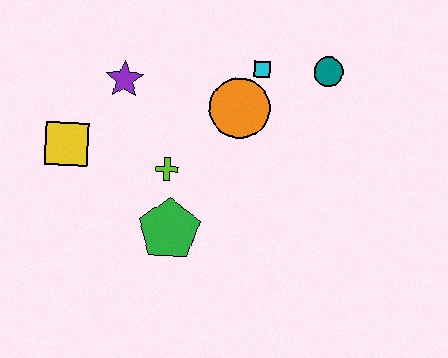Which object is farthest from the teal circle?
The yellow square is farthest from the teal circle.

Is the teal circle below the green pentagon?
No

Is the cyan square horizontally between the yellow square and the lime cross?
No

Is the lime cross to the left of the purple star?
No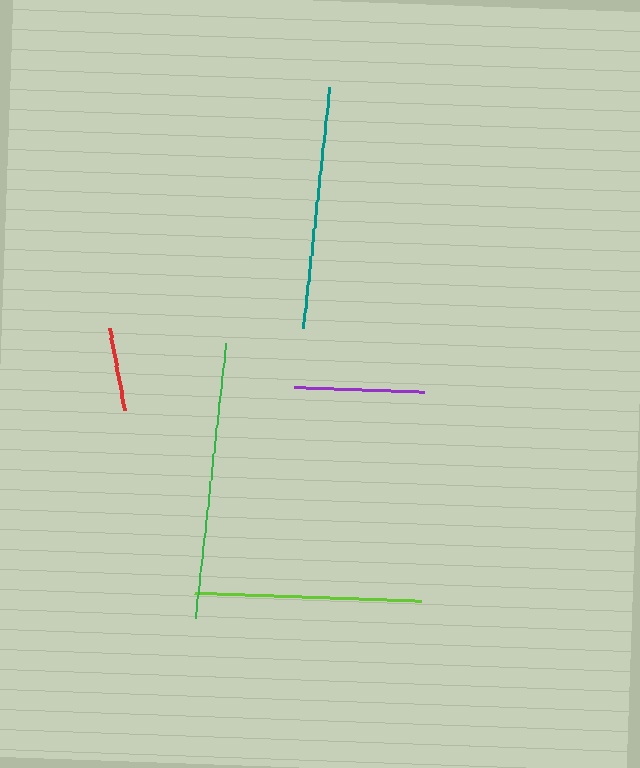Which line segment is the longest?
The green line is the longest at approximately 276 pixels.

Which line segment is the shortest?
The red line is the shortest at approximately 85 pixels.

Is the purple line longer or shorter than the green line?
The green line is longer than the purple line.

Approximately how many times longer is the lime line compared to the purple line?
The lime line is approximately 1.7 times the length of the purple line.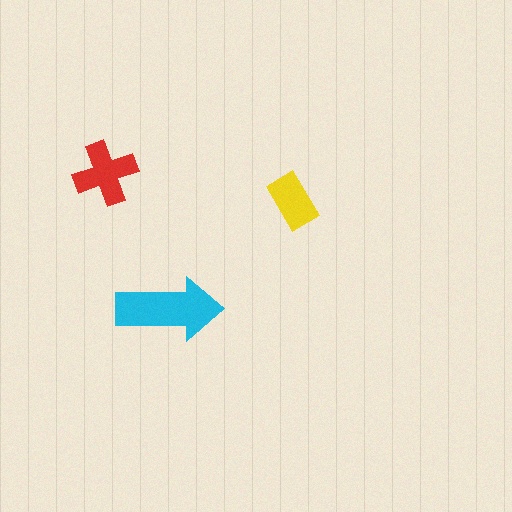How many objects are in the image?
There are 3 objects in the image.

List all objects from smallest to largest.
The yellow rectangle, the red cross, the cyan arrow.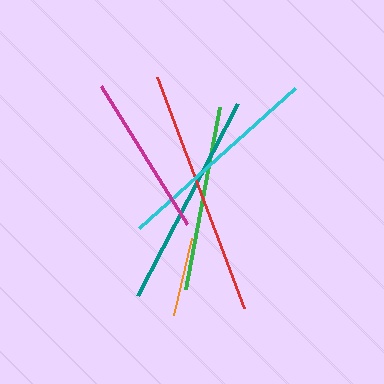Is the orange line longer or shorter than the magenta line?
The magenta line is longer than the orange line.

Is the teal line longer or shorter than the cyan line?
The teal line is longer than the cyan line.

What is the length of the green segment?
The green segment is approximately 185 pixels long.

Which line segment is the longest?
The red line is the longest at approximately 246 pixels.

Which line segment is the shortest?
The orange line is the shortest at approximately 79 pixels.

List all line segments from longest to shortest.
From longest to shortest: red, teal, cyan, green, magenta, orange.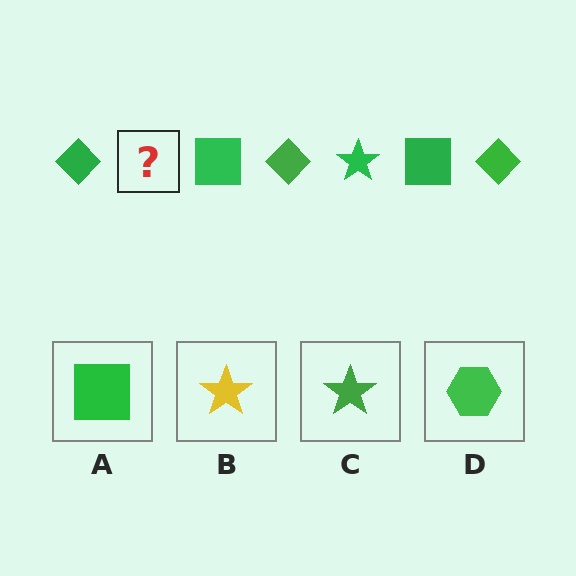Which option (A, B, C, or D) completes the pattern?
C.